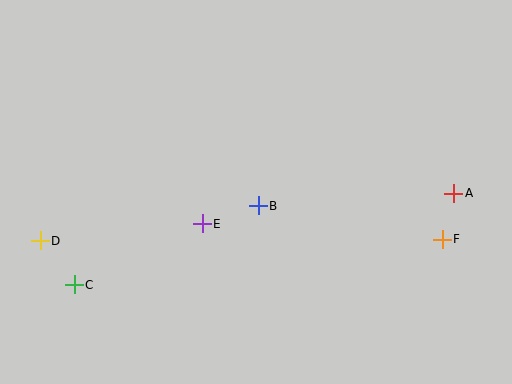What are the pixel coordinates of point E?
Point E is at (202, 224).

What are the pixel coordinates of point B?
Point B is at (258, 206).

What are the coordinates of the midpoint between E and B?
The midpoint between E and B is at (230, 215).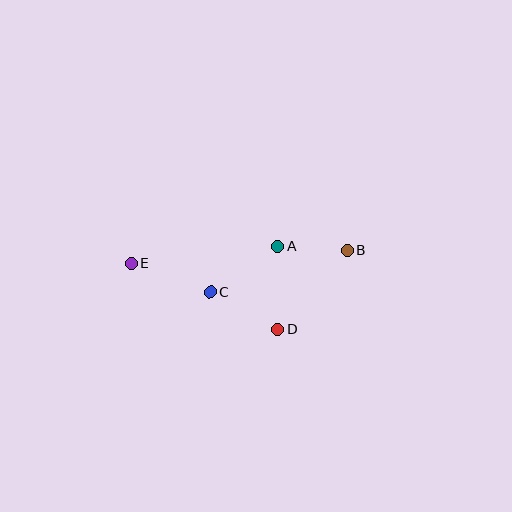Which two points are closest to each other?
Points A and B are closest to each other.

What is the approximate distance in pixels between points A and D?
The distance between A and D is approximately 83 pixels.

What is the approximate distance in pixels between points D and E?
The distance between D and E is approximately 161 pixels.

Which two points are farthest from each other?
Points B and E are farthest from each other.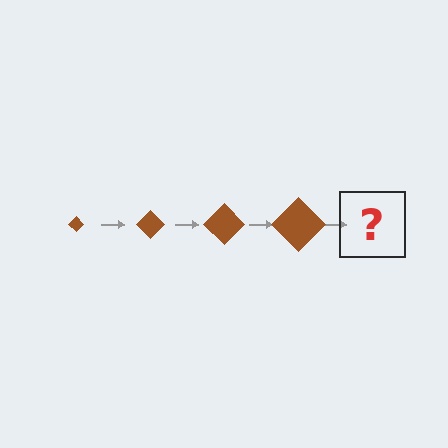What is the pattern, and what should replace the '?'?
The pattern is that the diamond gets progressively larger each step. The '?' should be a brown diamond, larger than the previous one.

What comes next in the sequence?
The next element should be a brown diamond, larger than the previous one.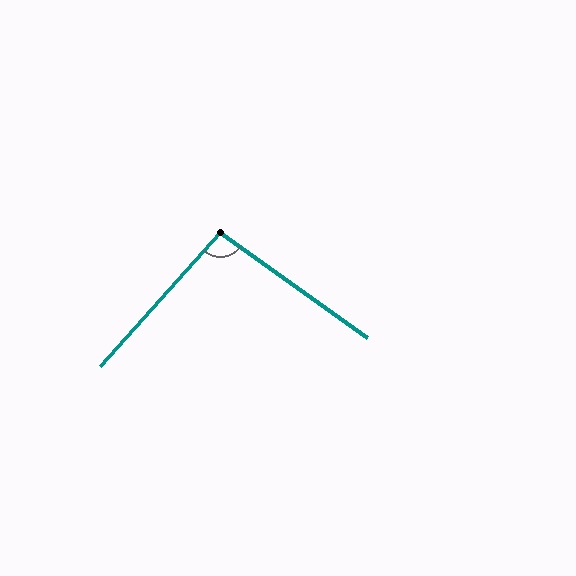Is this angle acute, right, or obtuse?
It is obtuse.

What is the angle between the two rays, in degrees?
Approximately 96 degrees.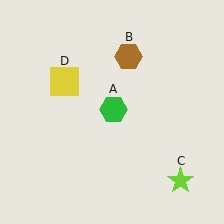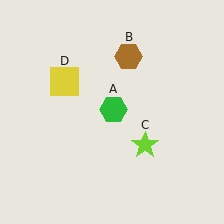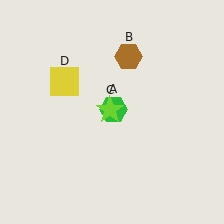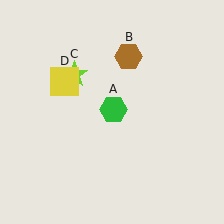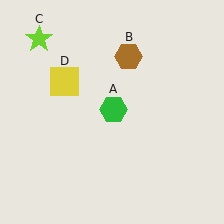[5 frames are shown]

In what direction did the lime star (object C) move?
The lime star (object C) moved up and to the left.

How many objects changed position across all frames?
1 object changed position: lime star (object C).